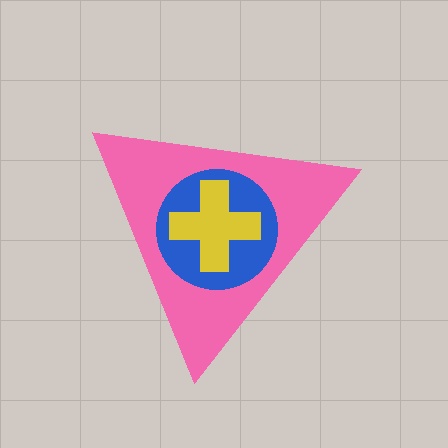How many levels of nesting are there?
3.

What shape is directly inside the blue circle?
The yellow cross.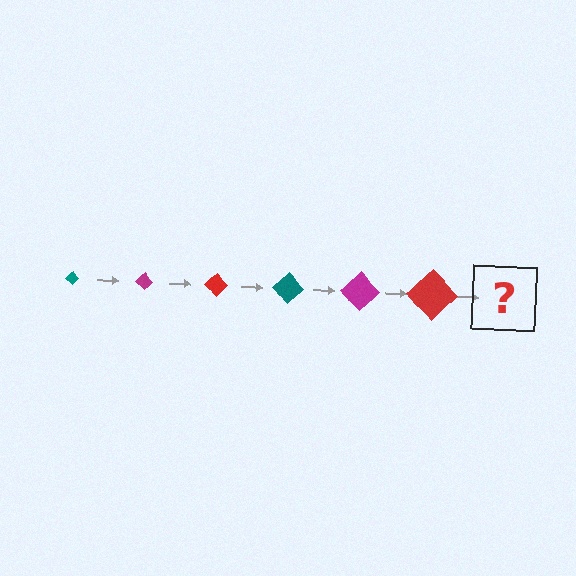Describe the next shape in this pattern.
It should be a teal diamond, larger than the previous one.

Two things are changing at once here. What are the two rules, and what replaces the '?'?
The two rules are that the diamond grows larger each step and the color cycles through teal, magenta, and red. The '?' should be a teal diamond, larger than the previous one.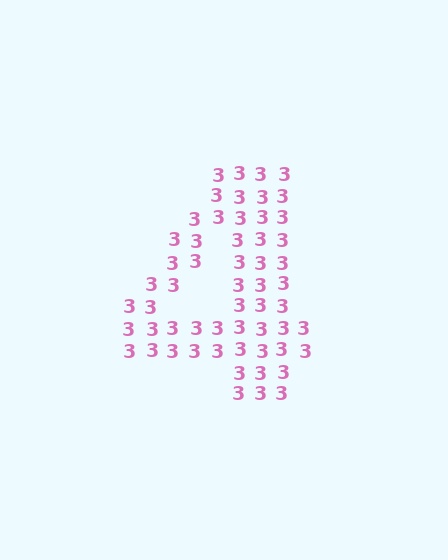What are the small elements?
The small elements are digit 3's.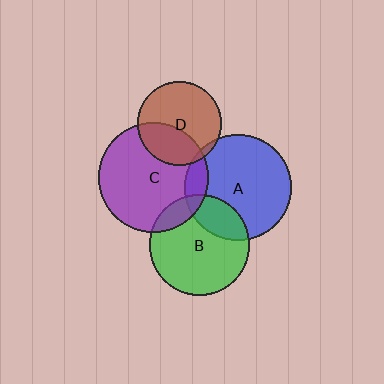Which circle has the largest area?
Circle C (purple).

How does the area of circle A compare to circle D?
Approximately 1.6 times.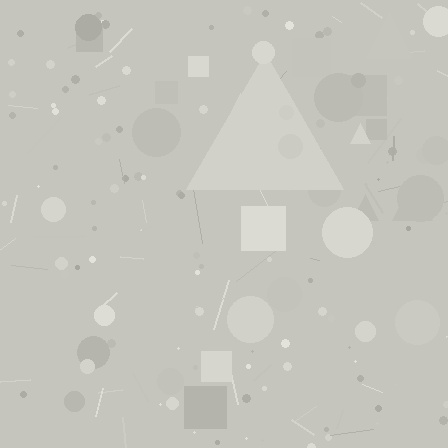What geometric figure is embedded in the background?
A triangle is embedded in the background.